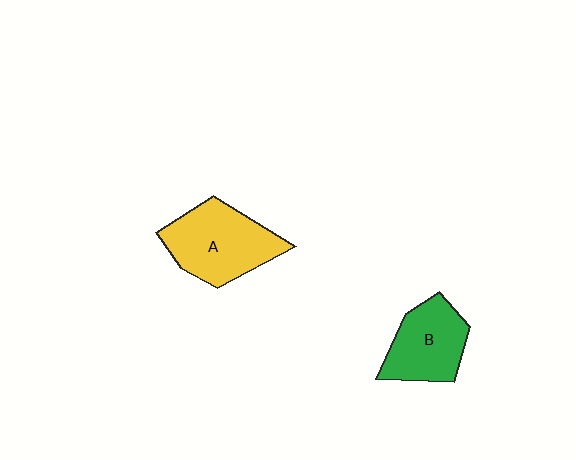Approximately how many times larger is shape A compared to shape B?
Approximately 1.3 times.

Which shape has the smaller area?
Shape B (green).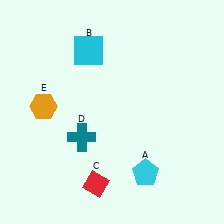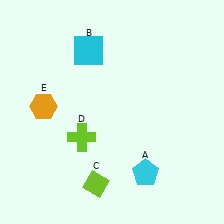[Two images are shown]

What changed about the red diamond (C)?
In Image 1, C is red. In Image 2, it changed to lime.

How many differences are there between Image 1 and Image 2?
There are 2 differences between the two images.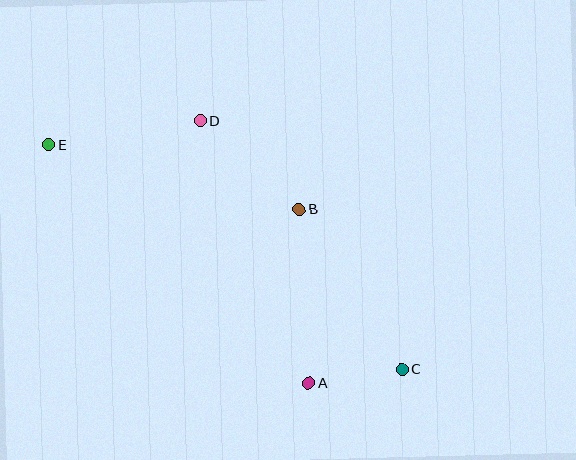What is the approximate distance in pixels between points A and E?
The distance between A and E is approximately 353 pixels.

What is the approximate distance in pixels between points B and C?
The distance between B and C is approximately 190 pixels.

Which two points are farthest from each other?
Points C and E are farthest from each other.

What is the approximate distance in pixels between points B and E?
The distance between B and E is approximately 259 pixels.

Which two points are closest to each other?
Points A and C are closest to each other.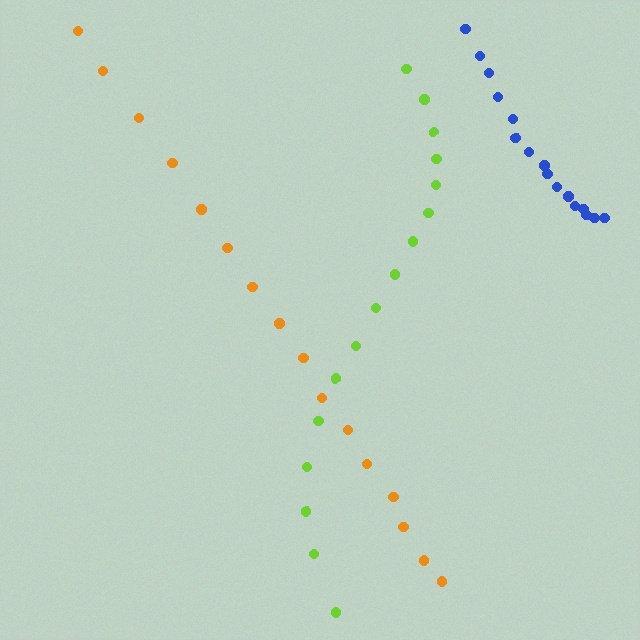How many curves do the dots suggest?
There are 3 distinct paths.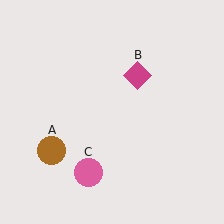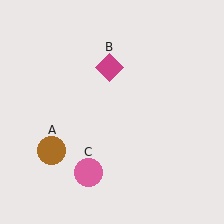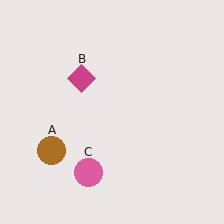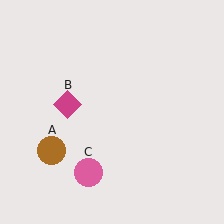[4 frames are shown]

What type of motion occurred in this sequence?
The magenta diamond (object B) rotated counterclockwise around the center of the scene.